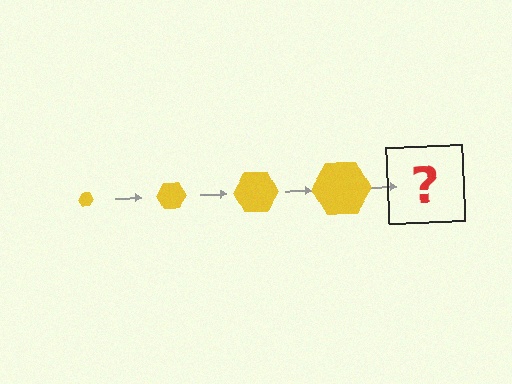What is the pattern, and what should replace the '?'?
The pattern is that the hexagon gets progressively larger each step. The '?' should be a yellow hexagon, larger than the previous one.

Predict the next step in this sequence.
The next step is a yellow hexagon, larger than the previous one.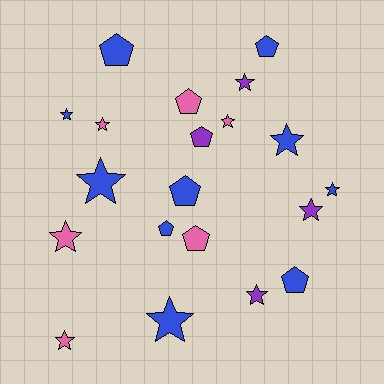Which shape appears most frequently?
Star, with 12 objects.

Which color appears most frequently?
Blue, with 10 objects.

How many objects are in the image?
There are 20 objects.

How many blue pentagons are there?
There are 5 blue pentagons.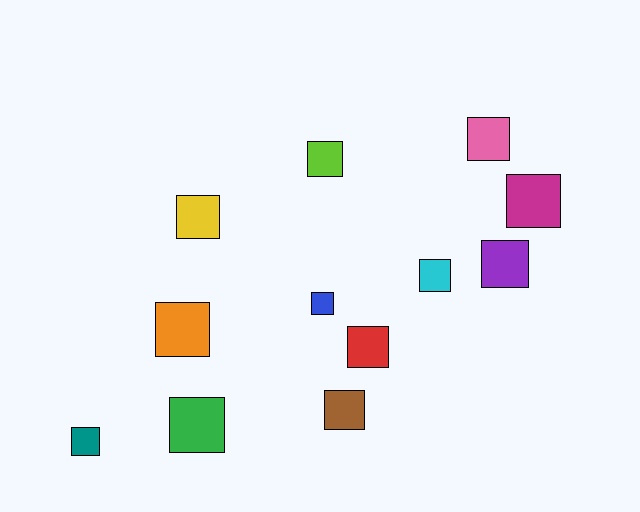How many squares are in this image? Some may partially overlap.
There are 12 squares.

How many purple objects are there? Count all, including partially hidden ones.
There is 1 purple object.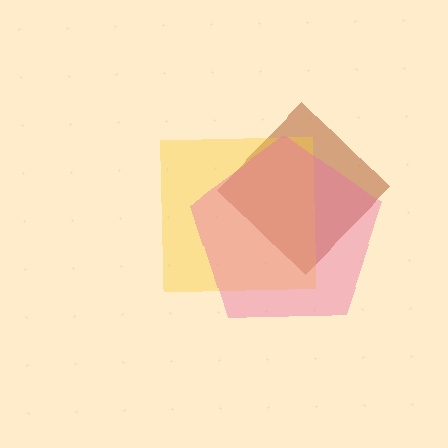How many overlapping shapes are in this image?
There are 3 overlapping shapes in the image.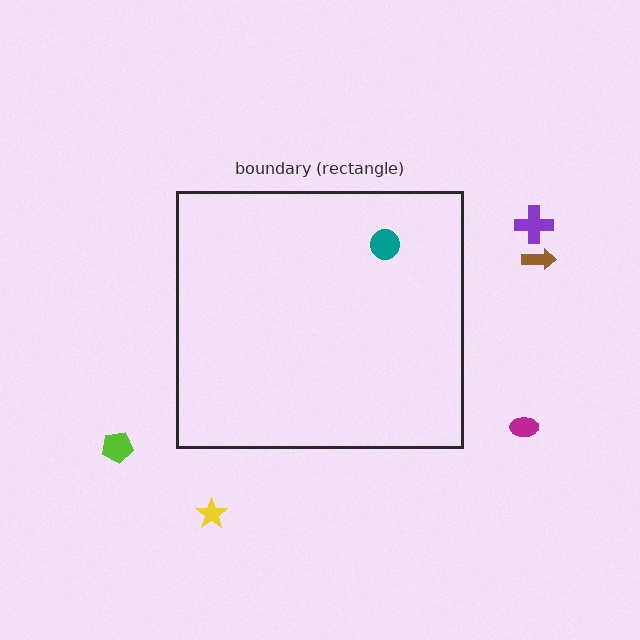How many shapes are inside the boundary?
1 inside, 5 outside.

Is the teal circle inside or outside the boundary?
Inside.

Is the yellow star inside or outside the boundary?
Outside.